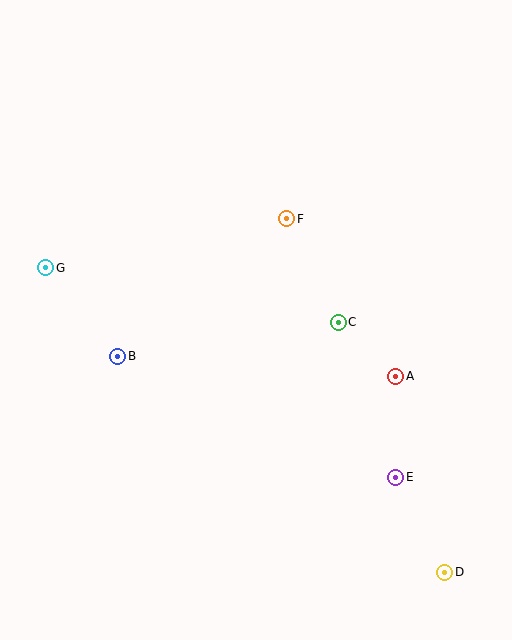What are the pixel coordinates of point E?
Point E is at (396, 477).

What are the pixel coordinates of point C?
Point C is at (338, 322).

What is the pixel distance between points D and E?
The distance between D and E is 107 pixels.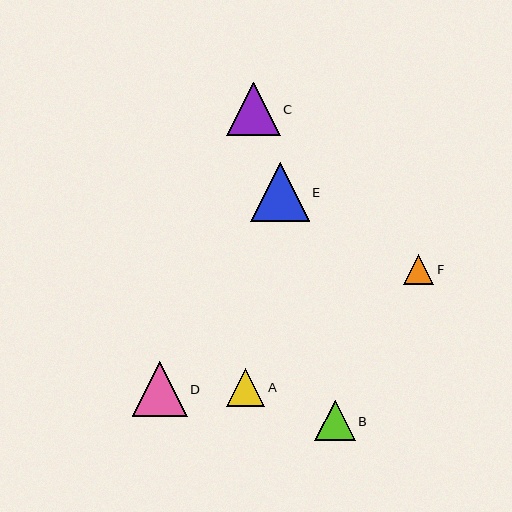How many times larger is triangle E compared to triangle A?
Triangle E is approximately 1.5 times the size of triangle A.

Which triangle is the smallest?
Triangle F is the smallest with a size of approximately 30 pixels.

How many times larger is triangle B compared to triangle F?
Triangle B is approximately 1.3 times the size of triangle F.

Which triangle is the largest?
Triangle E is the largest with a size of approximately 59 pixels.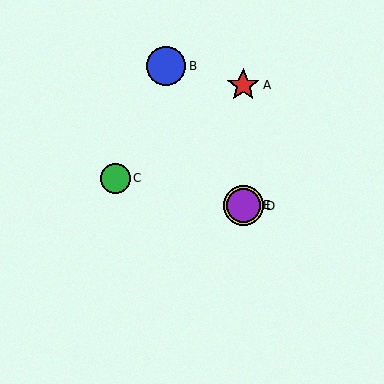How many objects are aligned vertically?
3 objects (A, D, E) are aligned vertically.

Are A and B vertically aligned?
No, A is at x≈243 and B is at x≈166.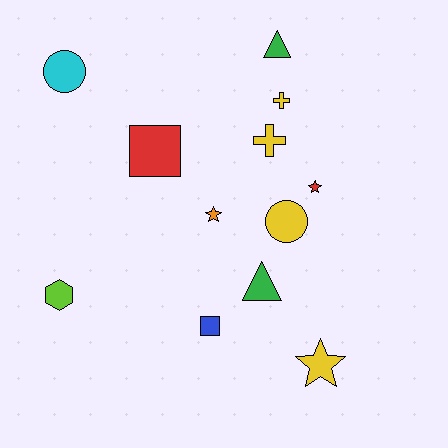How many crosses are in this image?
There are 2 crosses.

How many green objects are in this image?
There are 2 green objects.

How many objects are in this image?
There are 12 objects.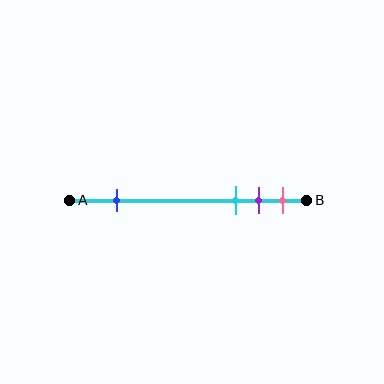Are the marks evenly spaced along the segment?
No, the marks are not evenly spaced.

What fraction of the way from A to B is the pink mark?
The pink mark is approximately 90% (0.9) of the way from A to B.